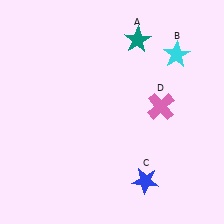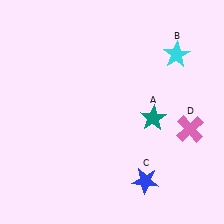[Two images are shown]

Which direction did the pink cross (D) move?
The pink cross (D) moved right.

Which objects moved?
The objects that moved are: the teal star (A), the pink cross (D).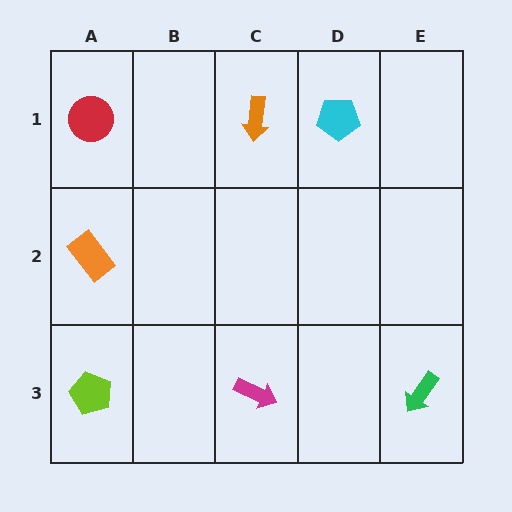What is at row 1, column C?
An orange arrow.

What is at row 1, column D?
A cyan pentagon.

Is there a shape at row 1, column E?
No, that cell is empty.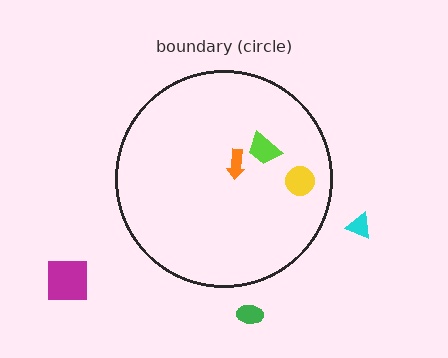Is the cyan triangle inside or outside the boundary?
Outside.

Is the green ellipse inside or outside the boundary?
Outside.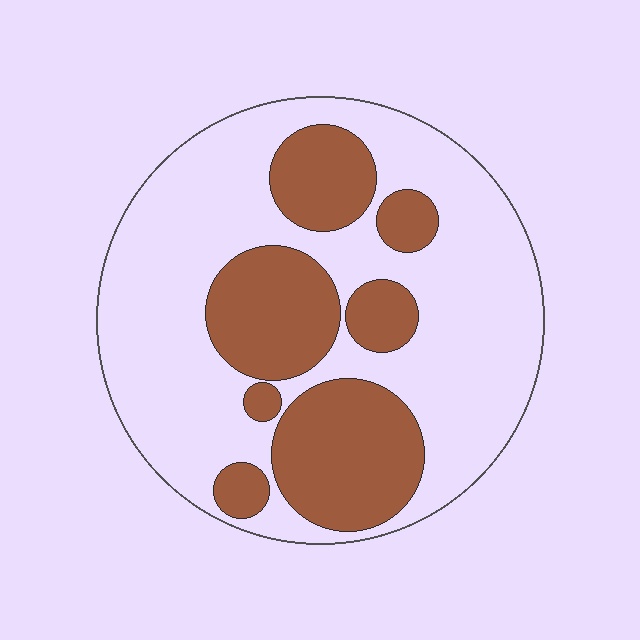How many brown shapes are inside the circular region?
7.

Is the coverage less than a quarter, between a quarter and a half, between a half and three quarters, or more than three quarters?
Between a quarter and a half.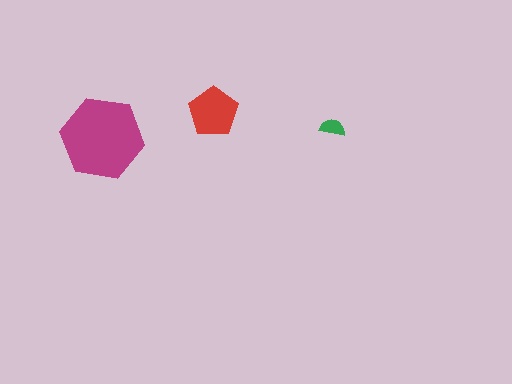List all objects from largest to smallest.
The magenta hexagon, the red pentagon, the green semicircle.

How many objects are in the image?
There are 3 objects in the image.